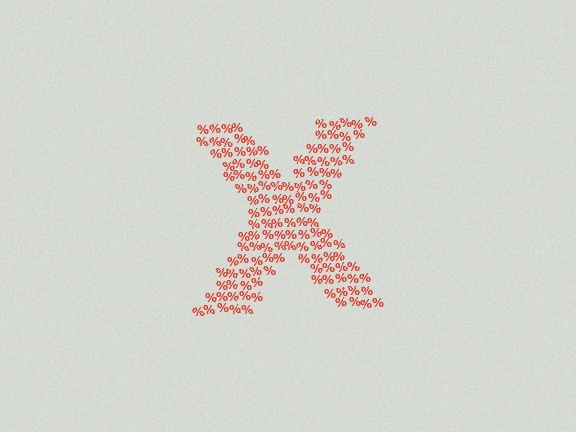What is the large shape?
The large shape is the letter X.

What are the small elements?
The small elements are percent signs.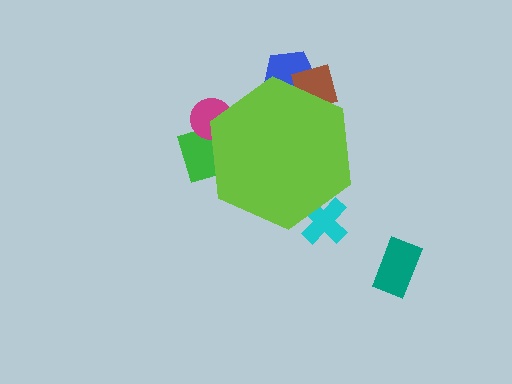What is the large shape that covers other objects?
A lime hexagon.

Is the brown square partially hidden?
Yes, the brown square is partially hidden behind the lime hexagon.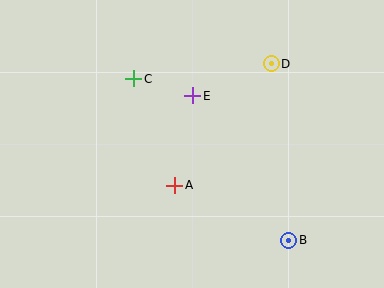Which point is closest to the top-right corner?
Point D is closest to the top-right corner.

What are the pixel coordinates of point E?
Point E is at (193, 96).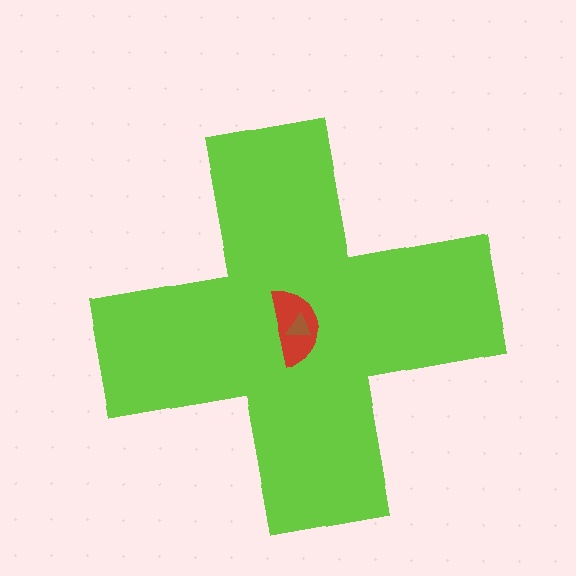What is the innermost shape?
The brown triangle.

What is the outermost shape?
The lime cross.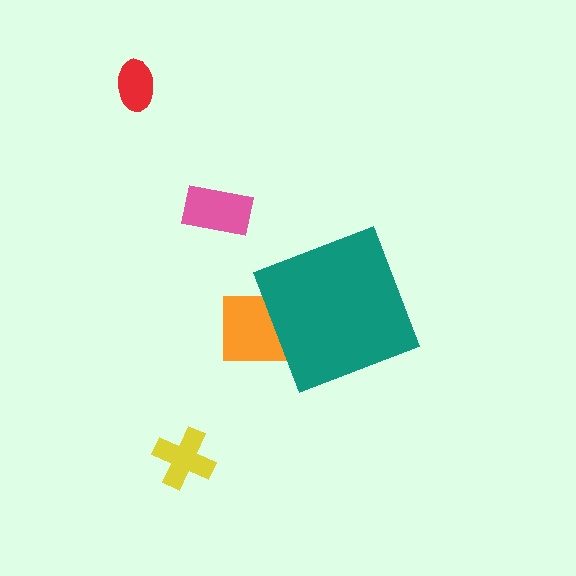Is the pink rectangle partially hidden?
No, the pink rectangle is fully visible.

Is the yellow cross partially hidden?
No, the yellow cross is fully visible.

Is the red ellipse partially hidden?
No, the red ellipse is fully visible.